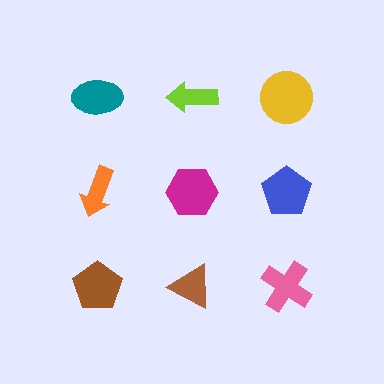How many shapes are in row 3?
3 shapes.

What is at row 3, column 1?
A brown pentagon.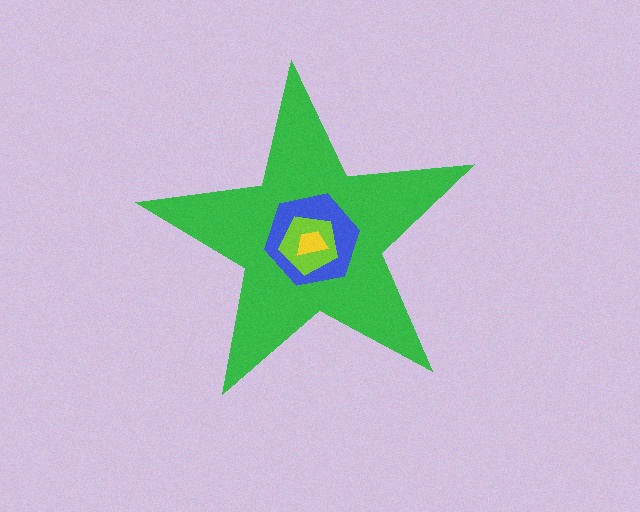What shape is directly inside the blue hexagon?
The lime pentagon.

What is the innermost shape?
The yellow trapezoid.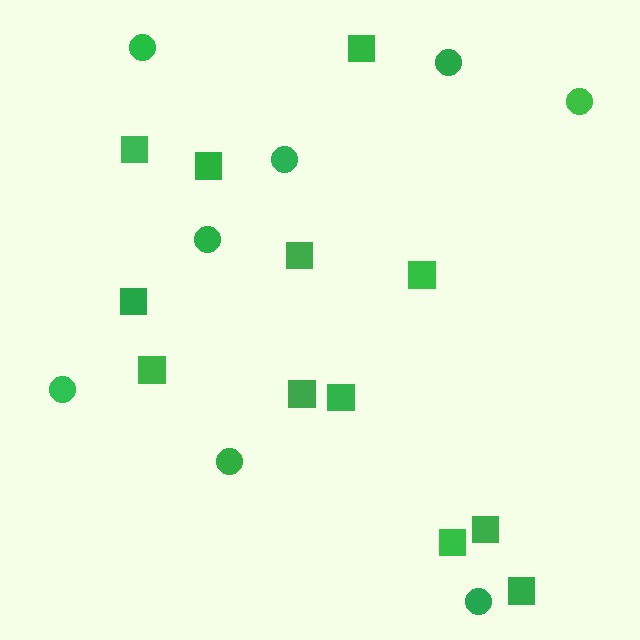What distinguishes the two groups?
There are 2 groups: one group of squares (12) and one group of circles (8).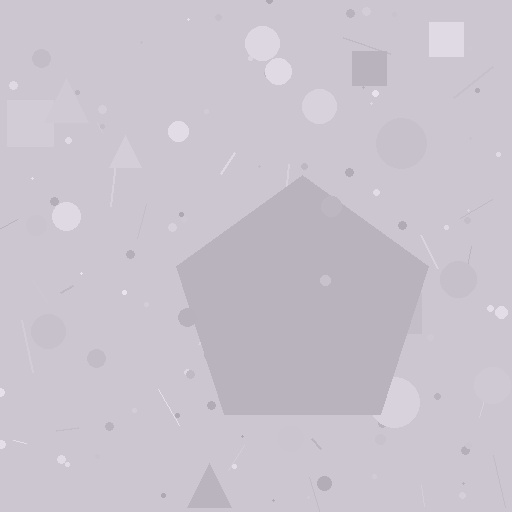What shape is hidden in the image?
A pentagon is hidden in the image.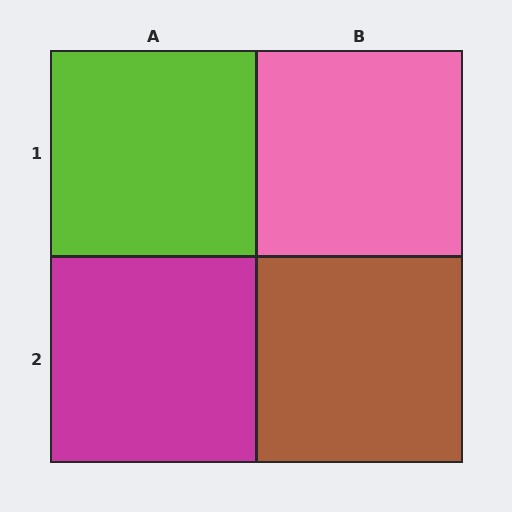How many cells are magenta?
1 cell is magenta.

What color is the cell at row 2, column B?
Brown.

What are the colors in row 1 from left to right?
Lime, pink.